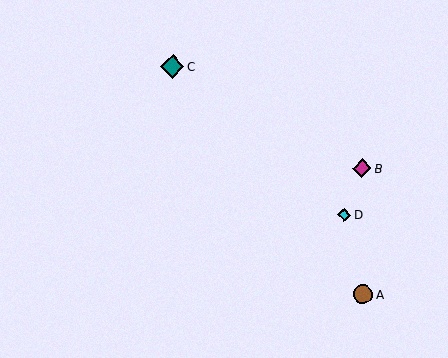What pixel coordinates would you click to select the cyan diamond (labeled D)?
Click at (344, 215) to select the cyan diamond D.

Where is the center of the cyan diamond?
The center of the cyan diamond is at (344, 215).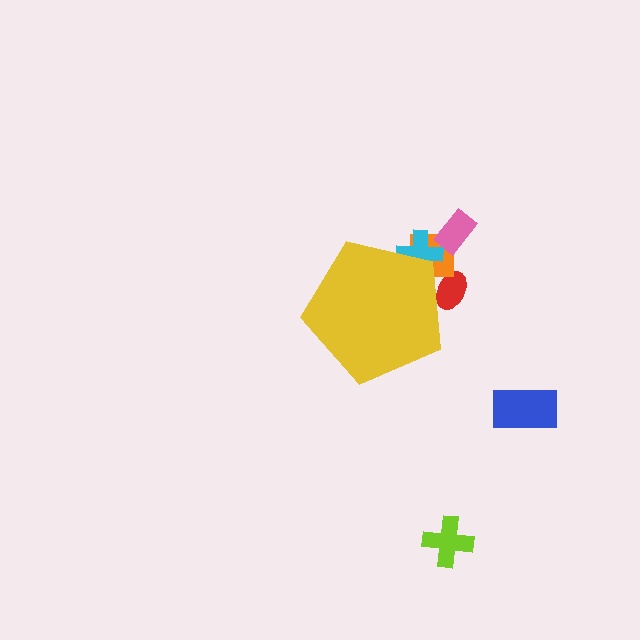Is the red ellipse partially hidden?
Yes, the red ellipse is partially hidden behind the yellow pentagon.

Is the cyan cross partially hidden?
Yes, the cyan cross is partially hidden behind the yellow pentagon.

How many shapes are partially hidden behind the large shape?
3 shapes are partially hidden.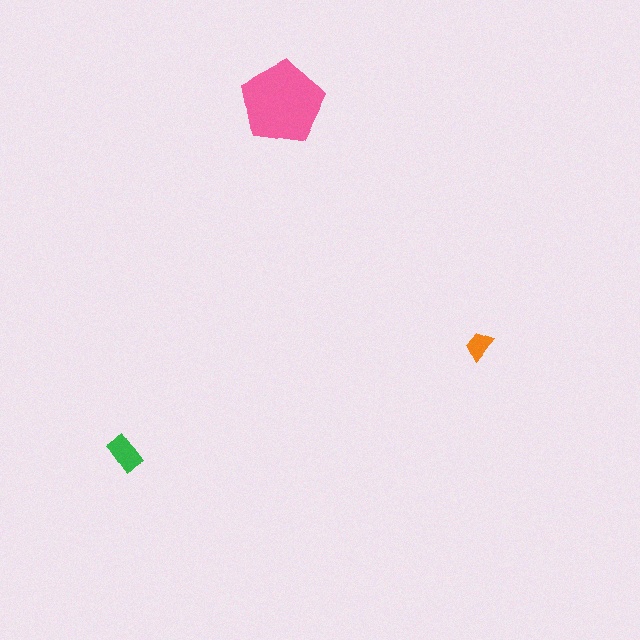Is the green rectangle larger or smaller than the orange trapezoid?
Larger.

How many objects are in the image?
There are 3 objects in the image.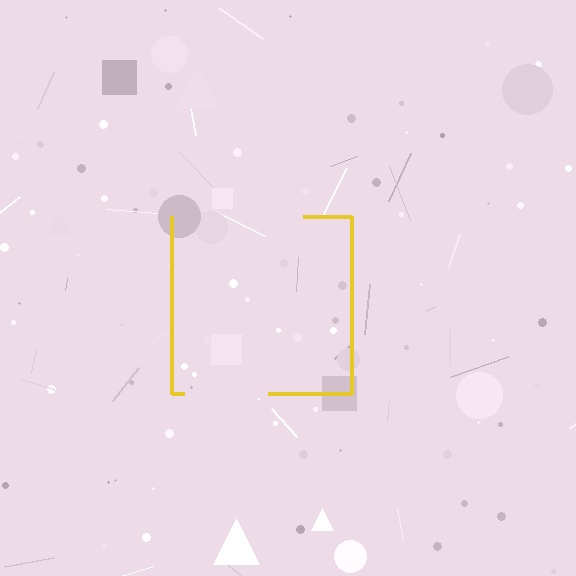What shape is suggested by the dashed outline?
The dashed outline suggests a square.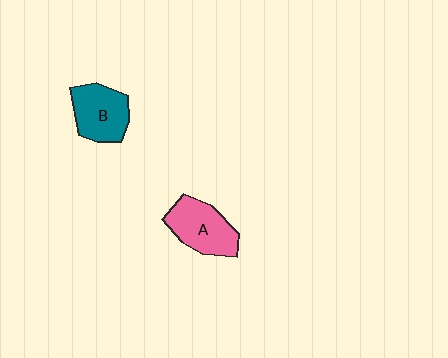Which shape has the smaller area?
Shape B (teal).